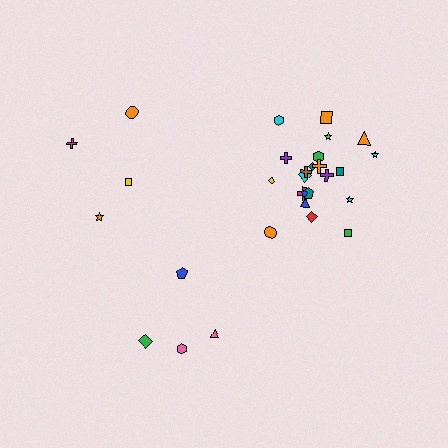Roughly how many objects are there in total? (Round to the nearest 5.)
Roughly 30 objects in total.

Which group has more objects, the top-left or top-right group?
The top-right group.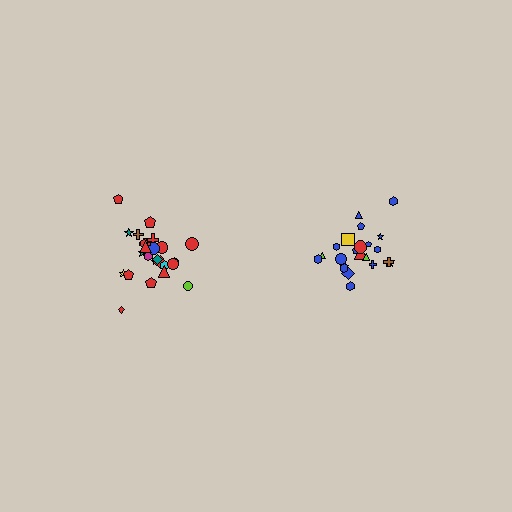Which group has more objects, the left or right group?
The left group.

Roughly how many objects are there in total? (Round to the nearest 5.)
Roughly 45 objects in total.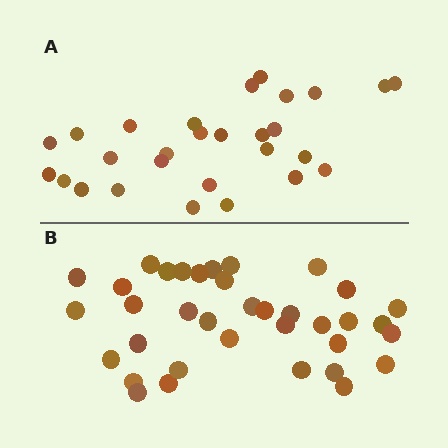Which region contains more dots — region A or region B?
Region B (the bottom region) has more dots.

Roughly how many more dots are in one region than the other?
Region B has roughly 8 or so more dots than region A.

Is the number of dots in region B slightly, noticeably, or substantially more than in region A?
Region B has noticeably more, but not dramatically so. The ratio is roughly 1.3 to 1.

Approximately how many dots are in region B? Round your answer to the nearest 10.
About 40 dots. (The exact count is 36, which rounds to 40.)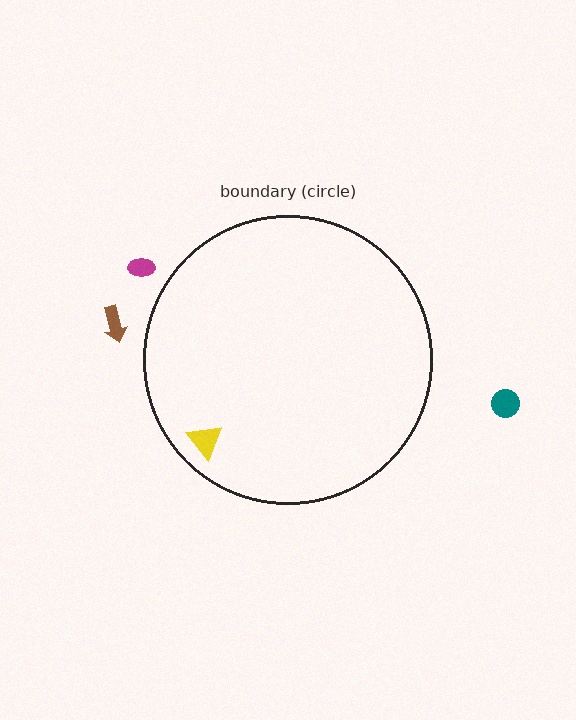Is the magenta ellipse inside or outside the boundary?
Outside.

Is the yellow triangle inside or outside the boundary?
Inside.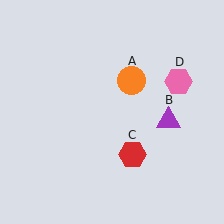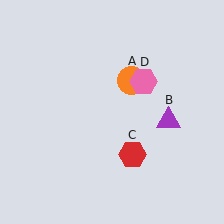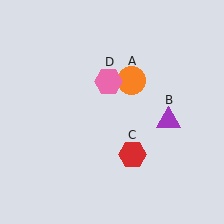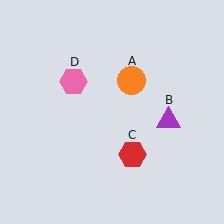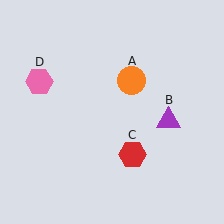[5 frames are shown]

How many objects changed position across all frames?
1 object changed position: pink hexagon (object D).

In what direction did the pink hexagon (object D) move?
The pink hexagon (object D) moved left.